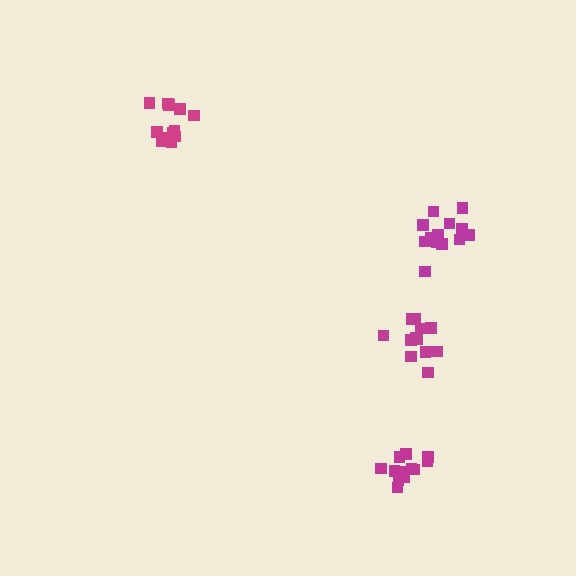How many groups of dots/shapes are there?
There are 4 groups.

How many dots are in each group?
Group 1: 12 dots, Group 2: 12 dots, Group 3: 12 dots, Group 4: 13 dots (49 total).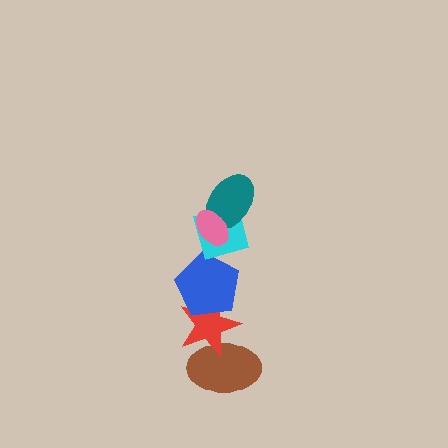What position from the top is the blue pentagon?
The blue pentagon is 4th from the top.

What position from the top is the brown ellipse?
The brown ellipse is 6th from the top.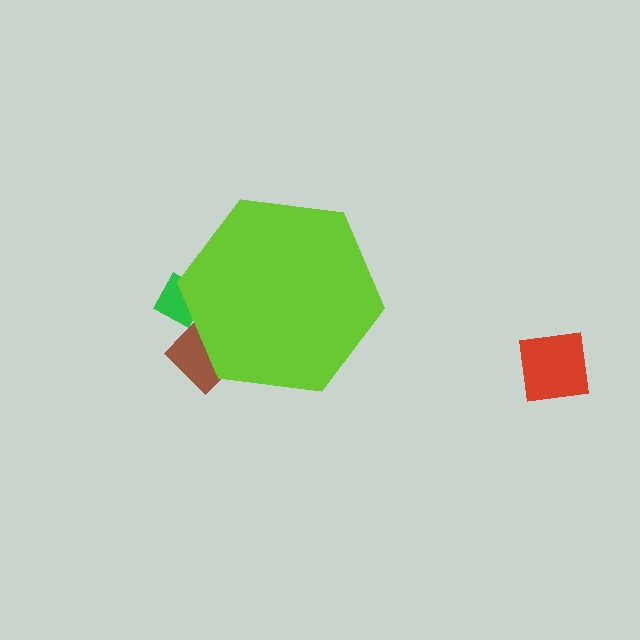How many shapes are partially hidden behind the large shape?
2 shapes are partially hidden.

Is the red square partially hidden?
No, the red square is fully visible.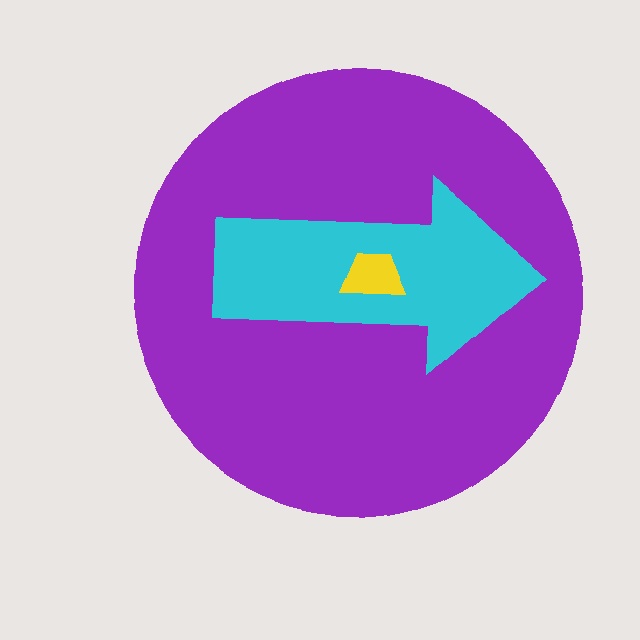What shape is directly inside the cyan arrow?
The yellow trapezoid.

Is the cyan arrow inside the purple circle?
Yes.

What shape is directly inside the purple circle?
The cyan arrow.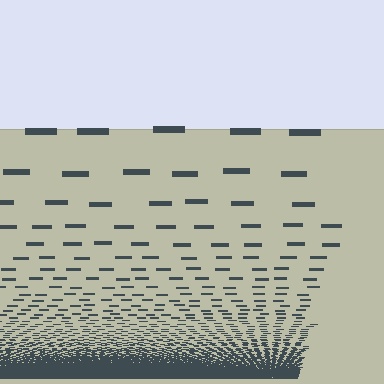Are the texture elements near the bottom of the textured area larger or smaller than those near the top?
Smaller. The gradient is inverted — elements near the bottom are smaller and denser.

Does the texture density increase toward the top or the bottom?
Density increases toward the bottom.